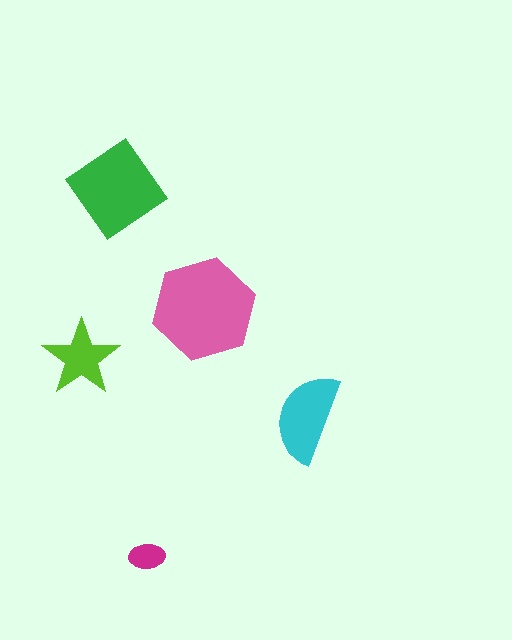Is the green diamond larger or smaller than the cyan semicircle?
Larger.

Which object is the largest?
The pink hexagon.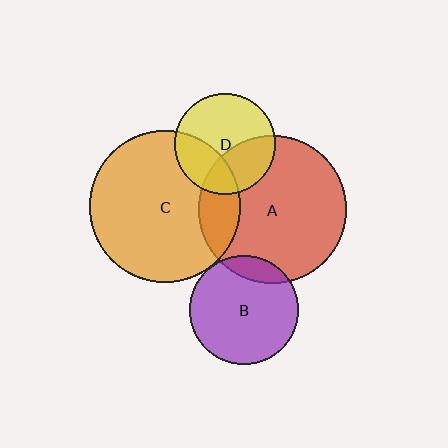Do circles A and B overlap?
Yes.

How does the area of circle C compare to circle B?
Approximately 1.9 times.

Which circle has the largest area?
Circle C (orange).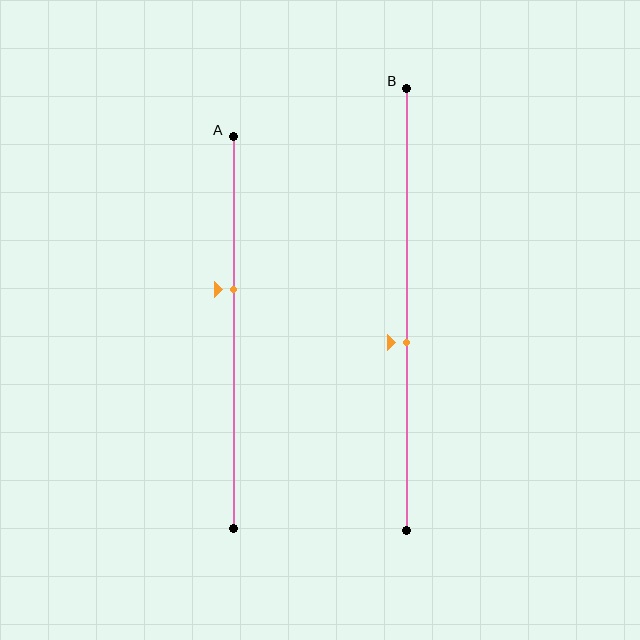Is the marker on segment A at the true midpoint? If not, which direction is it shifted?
No, the marker on segment A is shifted upward by about 11% of the segment length.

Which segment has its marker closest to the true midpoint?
Segment B has its marker closest to the true midpoint.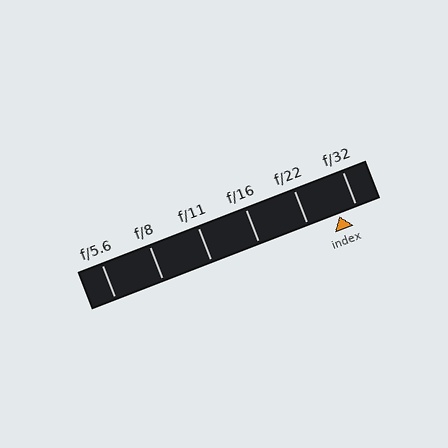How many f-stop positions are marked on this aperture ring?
There are 6 f-stop positions marked.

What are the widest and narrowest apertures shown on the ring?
The widest aperture shown is f/5.6 and the narrowest is f/32.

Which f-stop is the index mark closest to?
The index mark is closest to f/32.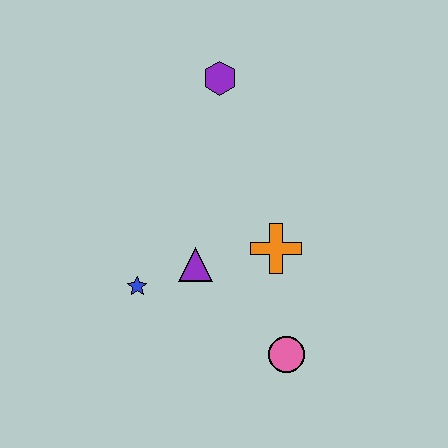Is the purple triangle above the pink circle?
Yes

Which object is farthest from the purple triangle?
The purple hexagon is farthest from the purple triangle.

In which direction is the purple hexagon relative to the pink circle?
The purple hexagon is above the pink circle.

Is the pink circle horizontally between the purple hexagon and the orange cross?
No